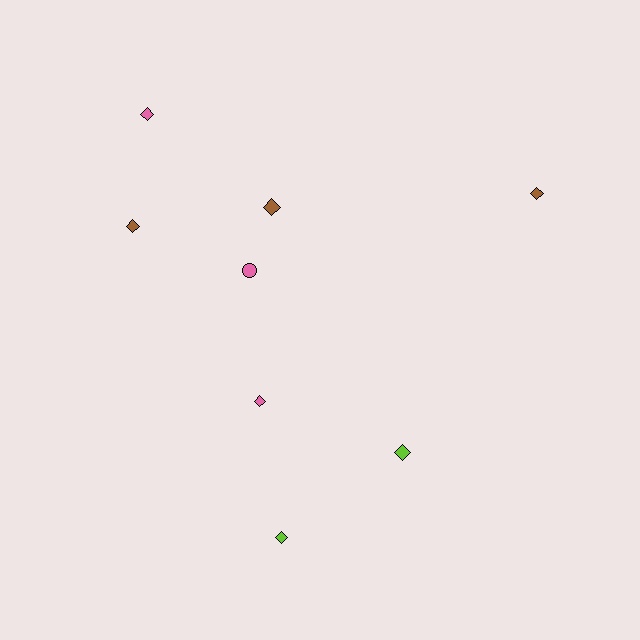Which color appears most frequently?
Brown, with 3 objects.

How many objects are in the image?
There are 8 objects.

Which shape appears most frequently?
Diamond, with 7 objects.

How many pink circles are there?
There is 1 pink circle.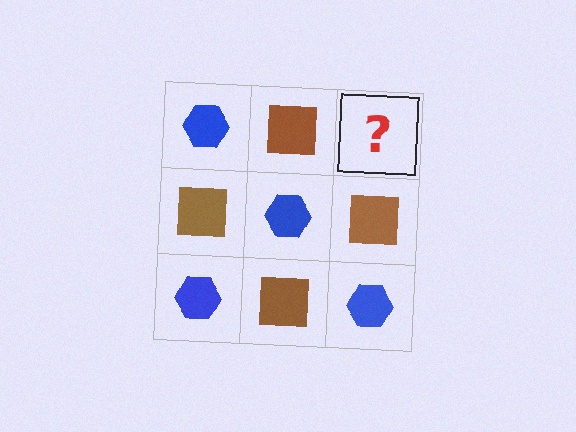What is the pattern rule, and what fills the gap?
The rule is that it alternates blue hexagon and brown square in a checkerboard pattern. The gap should be filled with a blue hexagon.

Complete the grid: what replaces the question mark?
The question mark should be replaced with a blue hexagon.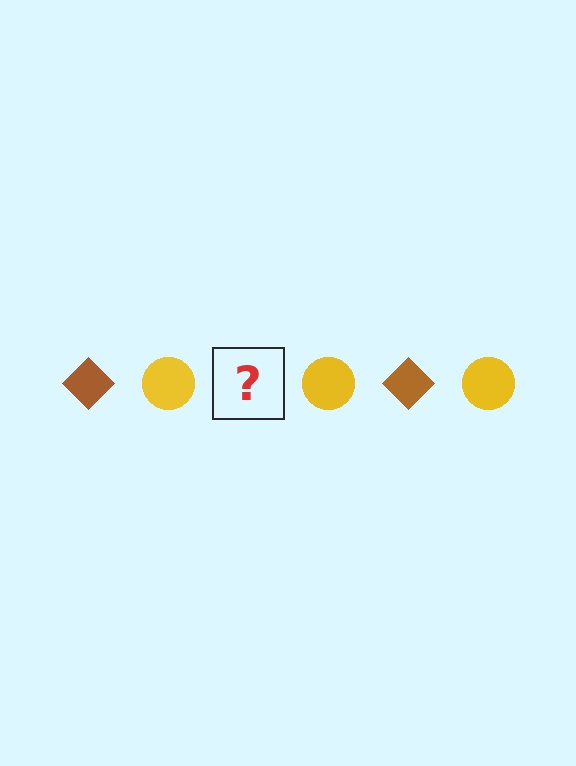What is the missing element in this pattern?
The missing element is a brown diamond.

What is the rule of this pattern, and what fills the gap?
The rule is that the pattern alternates between brown diamond and yellow circle. The gap should be filled with a brown diamond.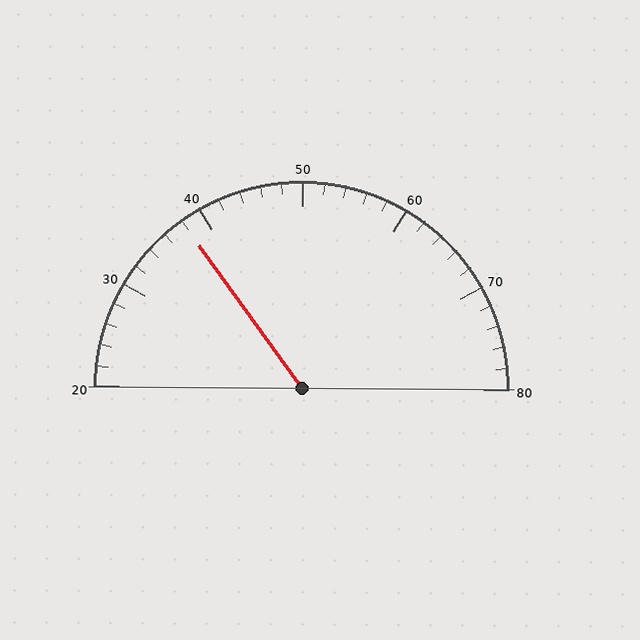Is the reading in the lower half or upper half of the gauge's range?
The reading is in the lower half of the range (20 to 80).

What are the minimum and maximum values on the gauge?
The gauge ranges from 20 to 80.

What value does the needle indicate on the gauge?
The needle indicates approximately 38.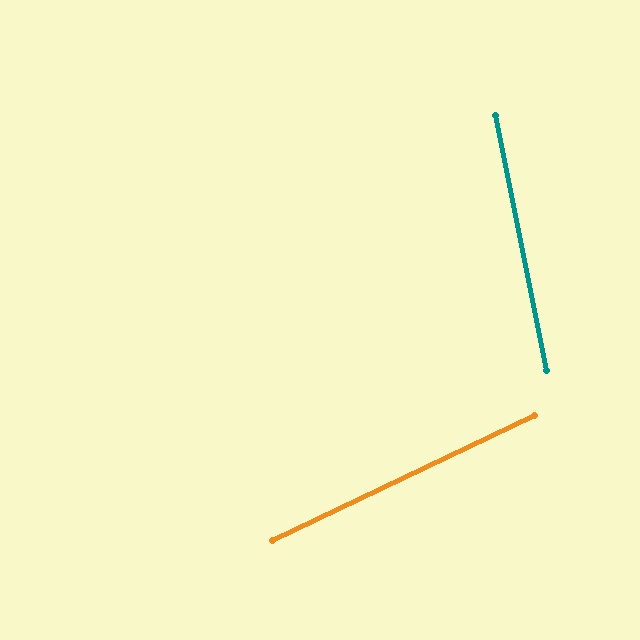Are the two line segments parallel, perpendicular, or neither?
Neither parallel nor perpendicular — they differ by about 76°.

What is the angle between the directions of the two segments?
Approximately 76 degrees.